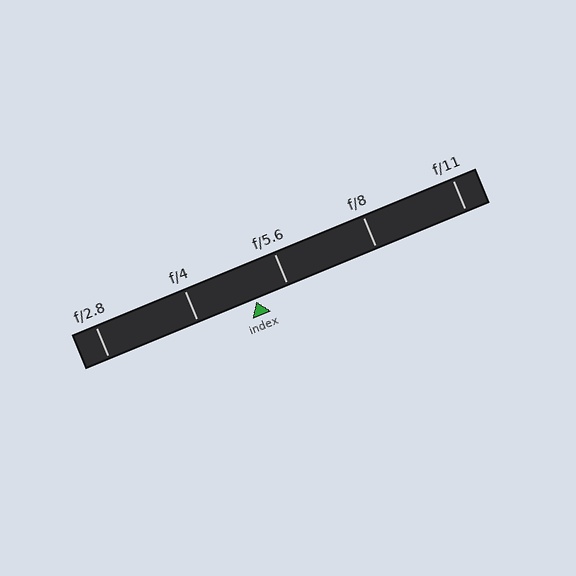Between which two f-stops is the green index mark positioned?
The index mark is between f/4 and f/5.6.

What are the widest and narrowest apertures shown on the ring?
The widest aperture shown is f/2.8 and the narrowest is f/11.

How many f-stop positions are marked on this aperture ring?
There are 5 f-stop positions marked.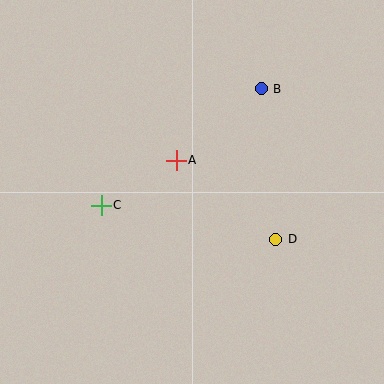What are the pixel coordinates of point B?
Point B is at (261, 89).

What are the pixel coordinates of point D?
Point D is at (276, 239).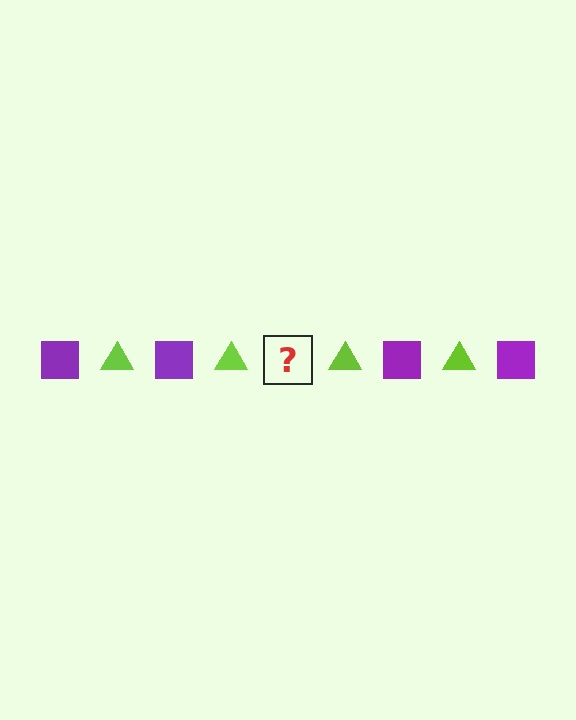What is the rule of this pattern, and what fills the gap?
The rule is that the pattern alternates between purple square and lime triangle. The gap should be filled with a purple square.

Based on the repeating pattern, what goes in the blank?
The blank should be a purple square.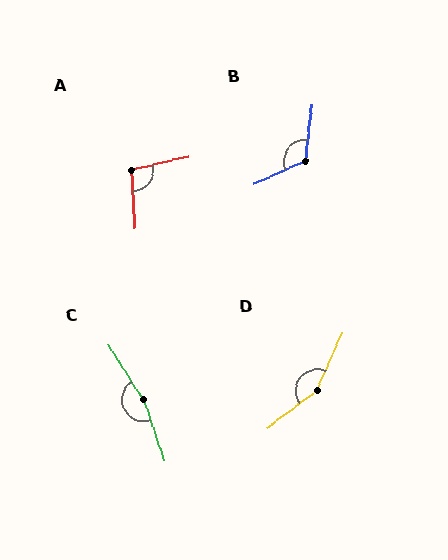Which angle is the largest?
C, at approximately 166 degrees.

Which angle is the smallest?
A, at approximately 100 degrees.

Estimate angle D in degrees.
Approximately 150 degrees.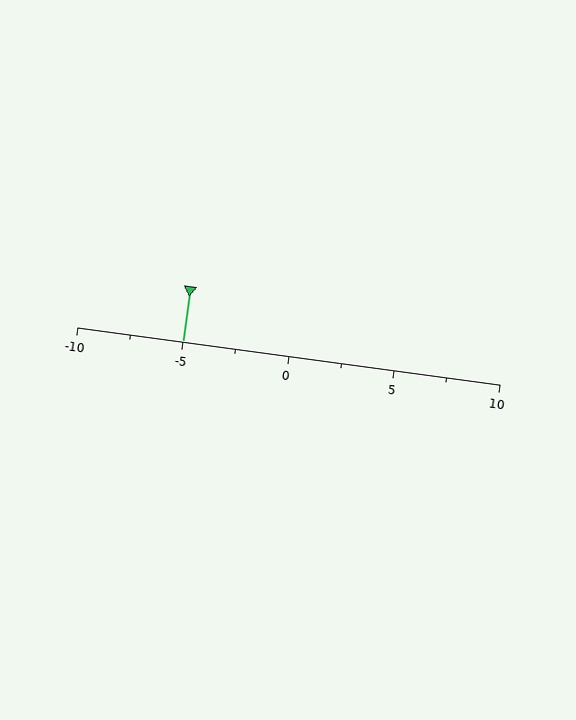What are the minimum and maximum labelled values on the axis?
The axis runs from -10 to 10.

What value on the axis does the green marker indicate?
The marker indicates approximately -5.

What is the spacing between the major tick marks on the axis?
The major ticks are spaced 5 apart.